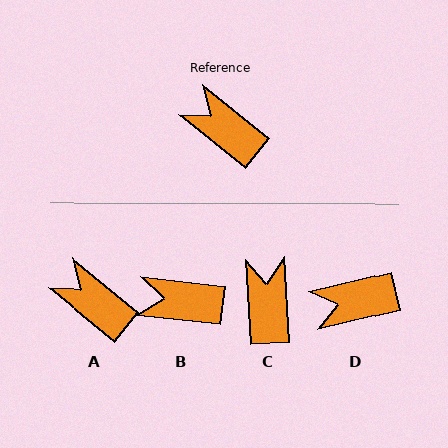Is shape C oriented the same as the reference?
No, it is off by about 48 degrees.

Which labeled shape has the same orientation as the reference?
A.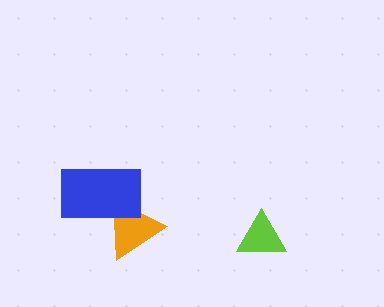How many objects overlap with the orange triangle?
1 object overlaps with the orange triangle.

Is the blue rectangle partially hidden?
No, no other shape covers it.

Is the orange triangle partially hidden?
Yes, it is partially covered by another shape.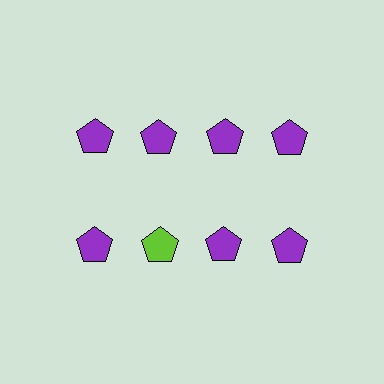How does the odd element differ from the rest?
It has a different color: lime instead of purple.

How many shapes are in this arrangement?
There are 8 shapes arranged in a grid pattern.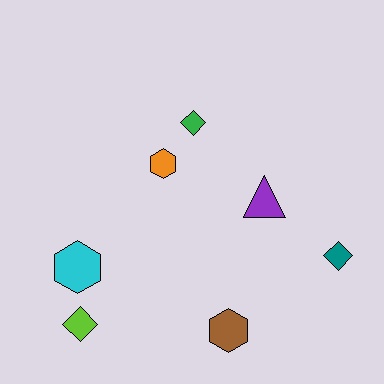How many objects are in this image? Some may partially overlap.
There are 7 objects.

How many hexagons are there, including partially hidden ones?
There are 3 hexagons.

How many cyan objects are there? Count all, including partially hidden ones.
There is 1 cyan object.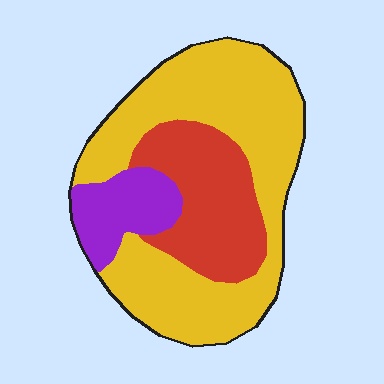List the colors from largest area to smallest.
From largest to smallest: yellow, red, purple.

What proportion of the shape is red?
Red takes up between a quarter and a half of the shape.